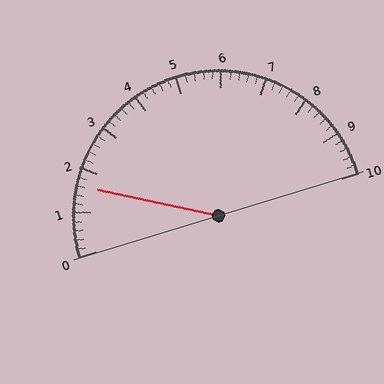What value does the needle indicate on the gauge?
The needle indicates approximately 1.6.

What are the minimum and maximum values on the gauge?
The gauge ranges from 0 to 10.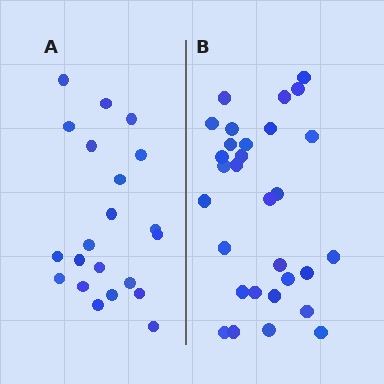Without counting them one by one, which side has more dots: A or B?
Region B (the right region) has more dots.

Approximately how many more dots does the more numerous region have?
Region B has roughly 8 or so more dots than region A.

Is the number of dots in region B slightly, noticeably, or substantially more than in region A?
Region B has noticeably more, but not dramatically so. The ratio is roughly 1.4 to 1.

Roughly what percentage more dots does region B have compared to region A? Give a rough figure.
About 45% more.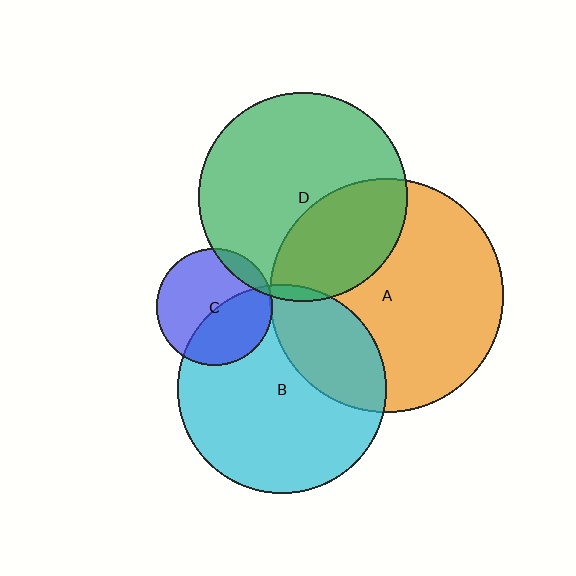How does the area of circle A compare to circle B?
Approximately 1.2 times.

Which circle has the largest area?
Circle A (orange).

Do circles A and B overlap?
Yes.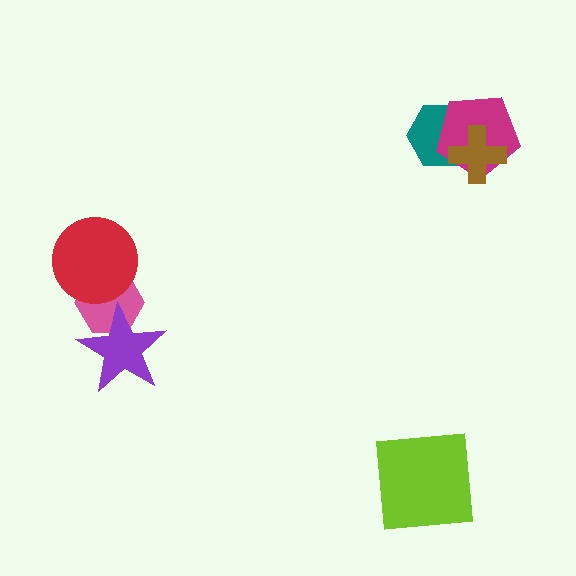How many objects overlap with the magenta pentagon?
2 objects overlap with the magenta pentagon.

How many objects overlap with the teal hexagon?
2 objects overlap with the teal hexagon.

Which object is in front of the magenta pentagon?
The brown cross is in front of the magenta pentagon.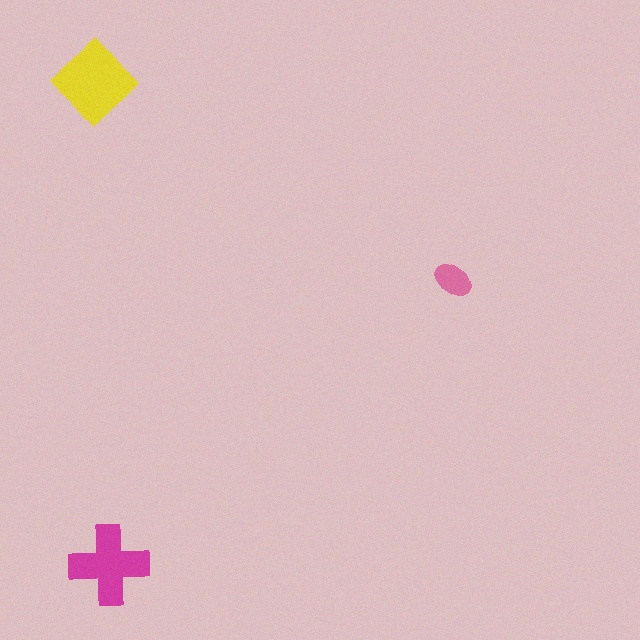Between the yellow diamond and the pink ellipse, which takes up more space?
The yellow diamond.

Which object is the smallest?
The pink ellipse.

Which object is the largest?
The yellow diamond.